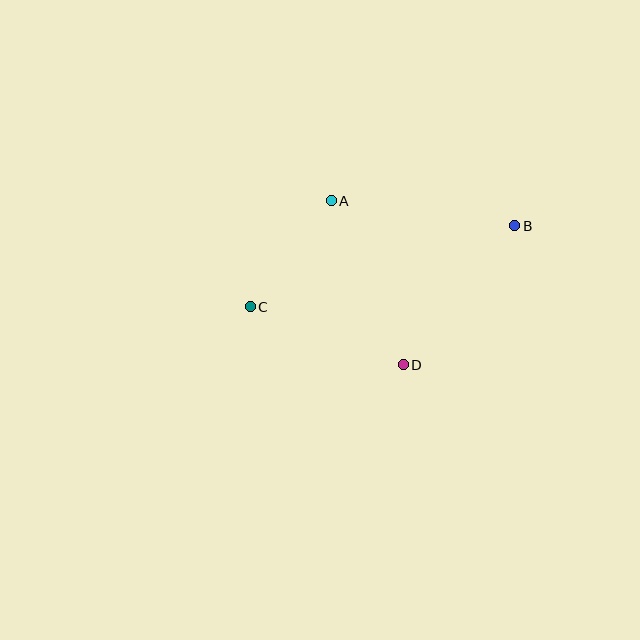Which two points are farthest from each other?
Points B and C are farthest from each other.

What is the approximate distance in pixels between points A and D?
The distance between A and D is approximately 179 pixels.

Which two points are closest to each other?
Points A and C are closest to each other.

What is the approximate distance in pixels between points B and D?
The distance between B and D is approximately 178 pixels.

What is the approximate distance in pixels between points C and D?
The distance between C and D is approximately 163 pixels.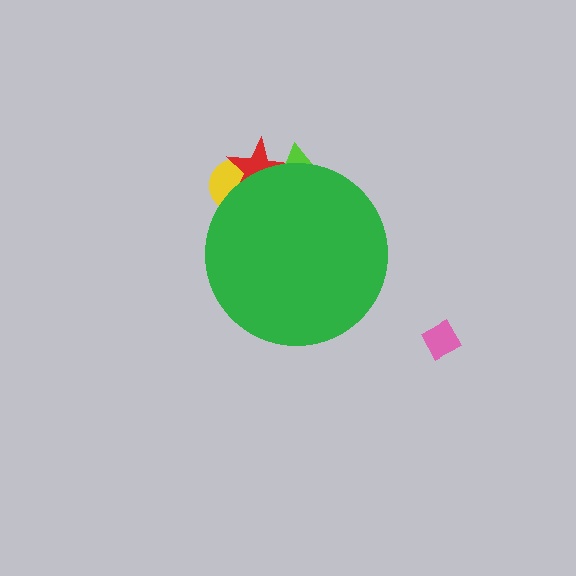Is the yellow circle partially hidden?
Yes, the yellow circle is partially hidden behind the green circle.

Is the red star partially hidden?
Yes, the red star is partially hidden behind the green circle.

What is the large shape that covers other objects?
A green circle.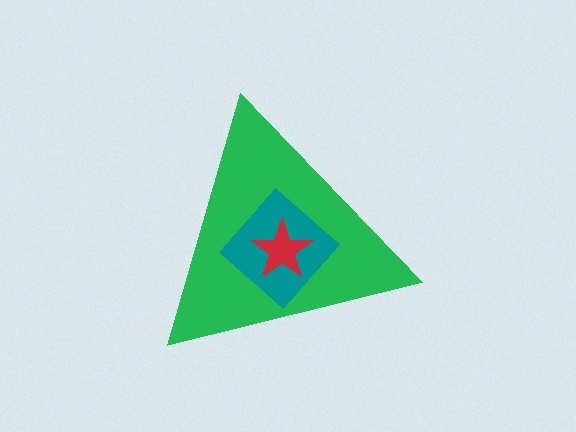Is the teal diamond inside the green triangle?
Yes.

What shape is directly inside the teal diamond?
The red star.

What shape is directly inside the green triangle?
The teal diamond.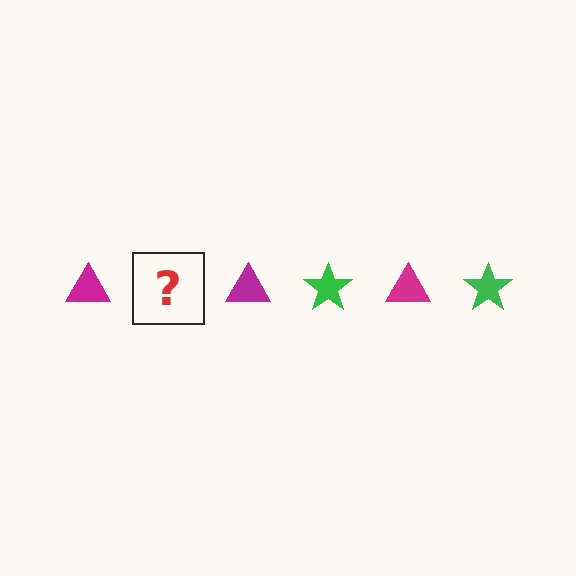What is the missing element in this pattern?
The missing element is a green star.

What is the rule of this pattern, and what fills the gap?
The rule is that the pattern alternates between magenta triangle and green star. The gap should be filled with a green star.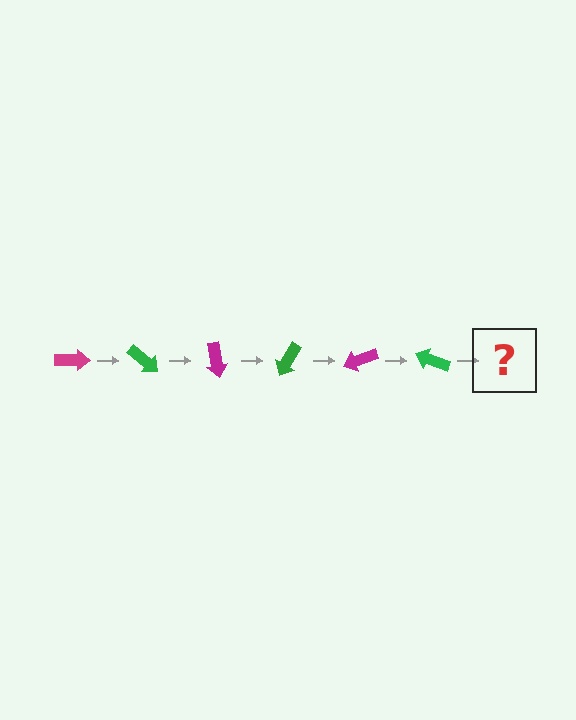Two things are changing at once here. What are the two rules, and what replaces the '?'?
The two rules are that it rotates 40 degrees each step and the color cycles through magenta and green. The '?' should be a magenta arrow, rotated 240 degrees from the start.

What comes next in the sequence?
The next element should be a magenta arrow, rotated 240 degrees from the start.